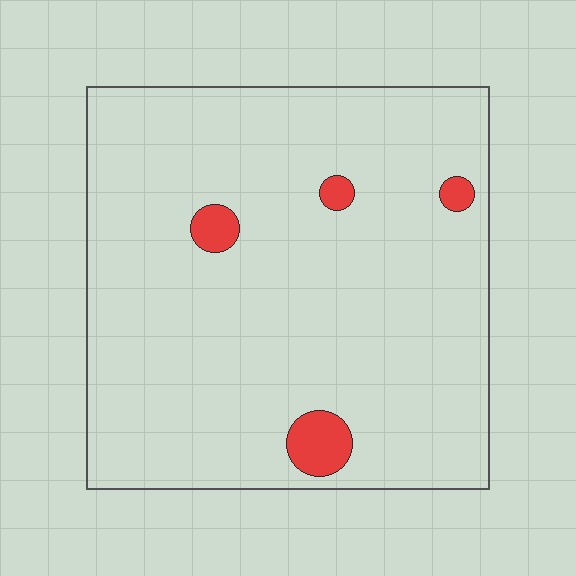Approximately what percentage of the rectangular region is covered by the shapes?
Approximately 5%.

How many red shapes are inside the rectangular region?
4.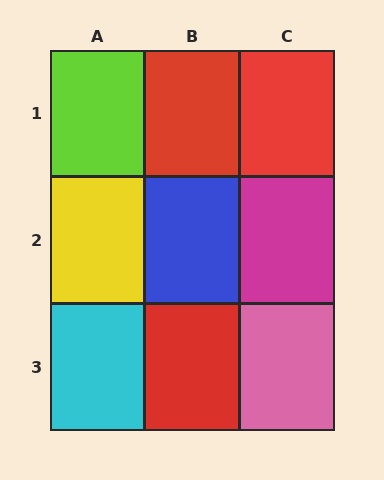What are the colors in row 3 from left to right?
Cyan, red, pink.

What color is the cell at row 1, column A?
Lime.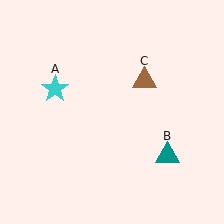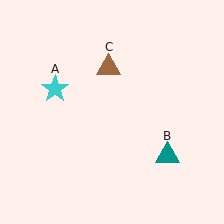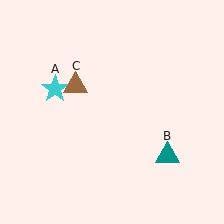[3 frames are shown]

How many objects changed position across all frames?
1 object changed position: brown triangle (object C).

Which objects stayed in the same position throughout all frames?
Cyan star (object A) and teal triangle (object B) remained stationary.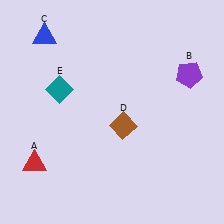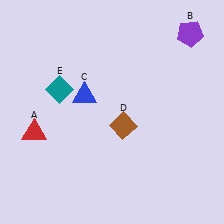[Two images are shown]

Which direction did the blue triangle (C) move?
The blue triangle (C) moved down.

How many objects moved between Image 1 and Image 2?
3 objects moved between the two images.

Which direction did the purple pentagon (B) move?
The purple pentagon (B) moved up.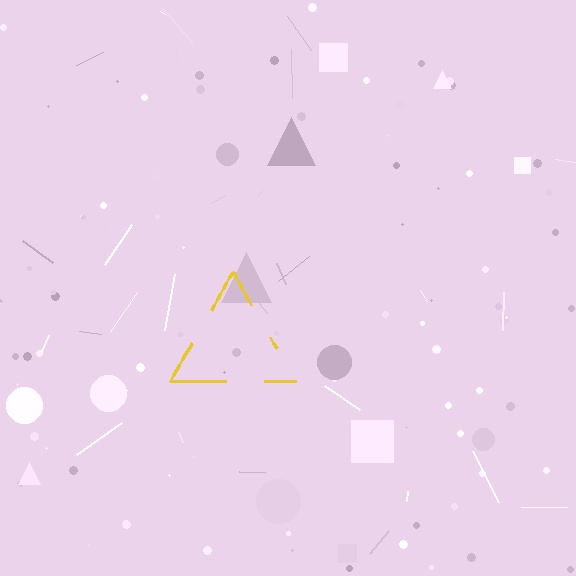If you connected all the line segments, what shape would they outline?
They would outline a triangle.